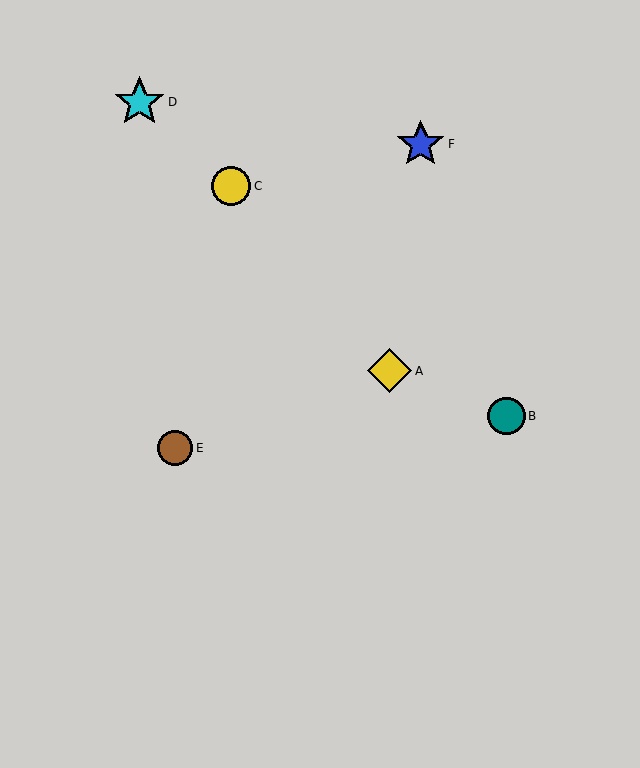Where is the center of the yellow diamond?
The center of the yellow diamond is at (389, 371).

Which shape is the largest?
The cyan star (labeled D) is the largest.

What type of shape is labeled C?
Shape C is a yellow circle.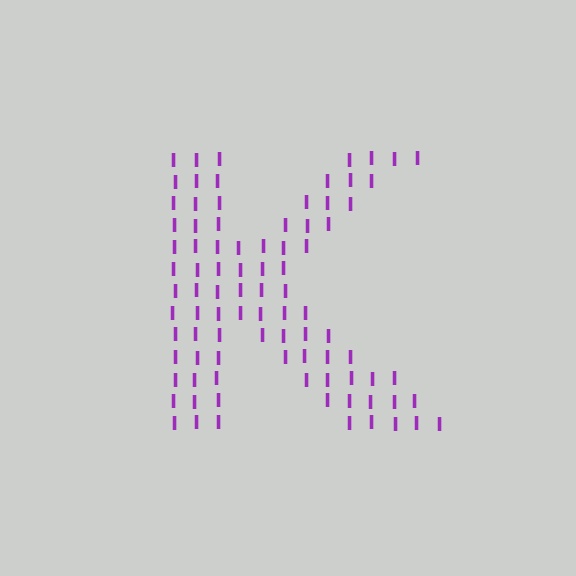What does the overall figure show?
The overall figure shows the letter K.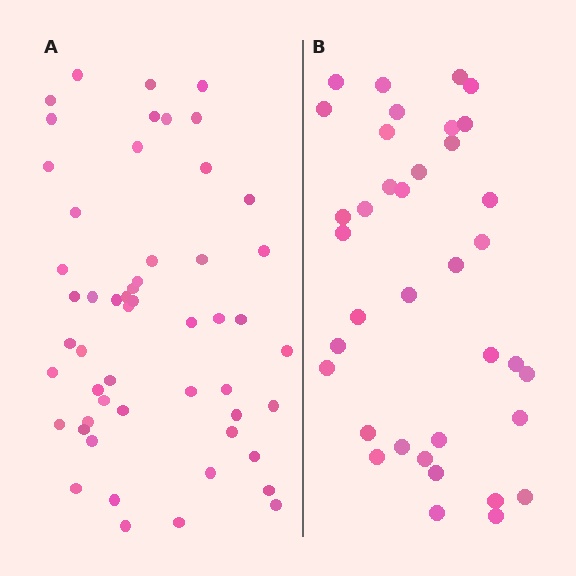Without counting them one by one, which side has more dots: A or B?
Region A (the left region) has more dots.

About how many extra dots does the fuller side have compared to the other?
Region A has approximately 15 more dots than region B.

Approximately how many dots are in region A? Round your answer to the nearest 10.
About 50 dots. (The exact count is 53, which rounds to 50.)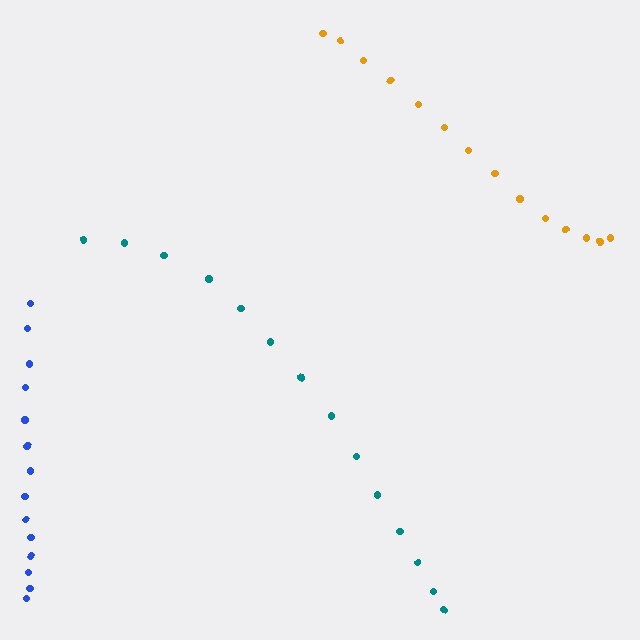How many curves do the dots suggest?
There are 3 distinct paths.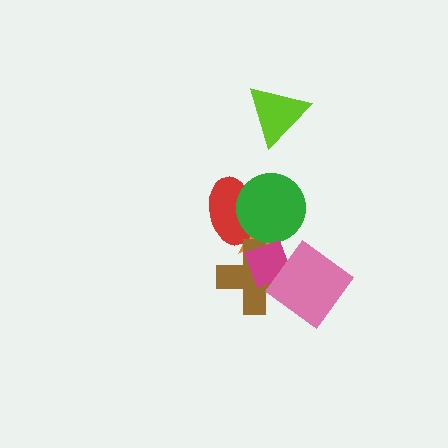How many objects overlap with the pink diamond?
3 objects overlap with the pink diamond.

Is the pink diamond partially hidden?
No, no other shape covers it.